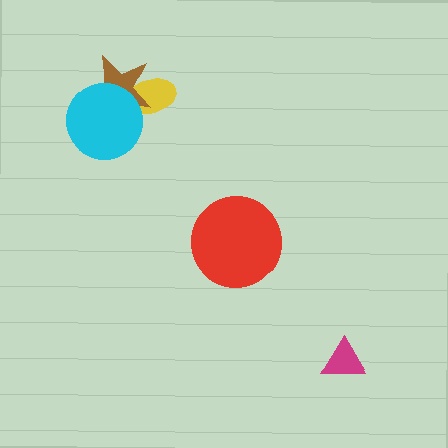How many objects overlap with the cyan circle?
2 objects overlap with the cyan circle.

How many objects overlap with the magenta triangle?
0 objects overlap with the magenta triangle.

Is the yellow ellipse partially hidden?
Yes, it is partially covered by another shape.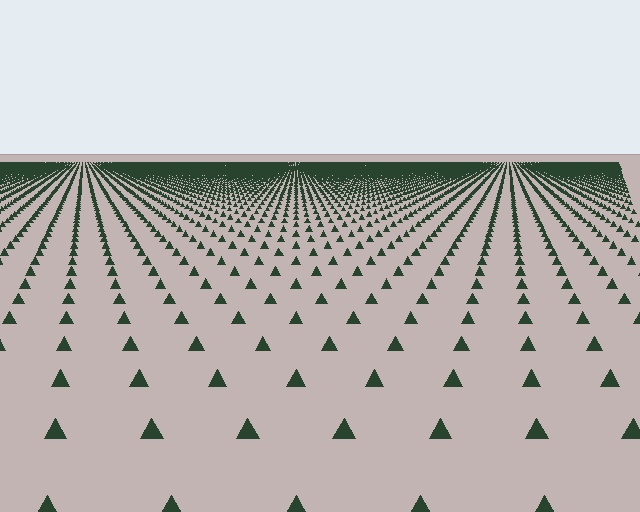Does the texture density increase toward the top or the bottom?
Density increases toward the top.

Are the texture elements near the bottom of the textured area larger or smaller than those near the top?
Larger. Near the bottom, elements are closer to the viewer and appear at a bigger on-screen size.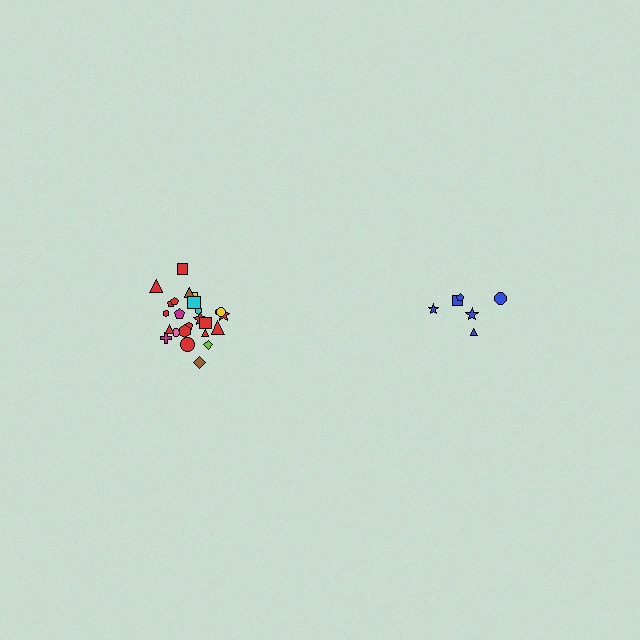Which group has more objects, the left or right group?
The left group.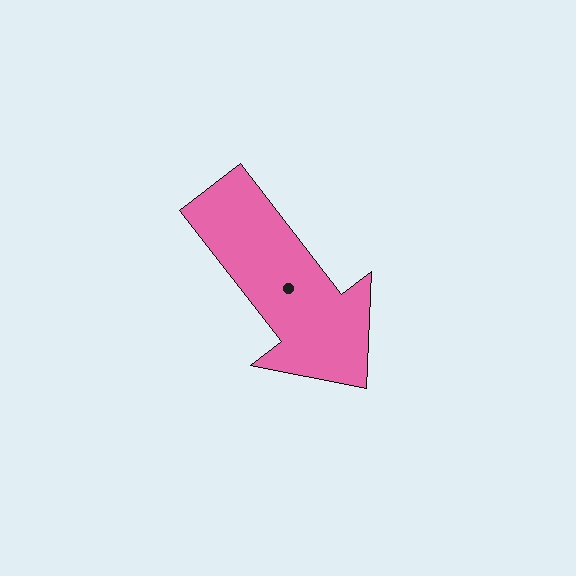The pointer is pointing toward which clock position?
Roughly 5 o'clock.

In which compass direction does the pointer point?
Southeast.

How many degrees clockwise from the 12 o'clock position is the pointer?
Approximately 142 degrees.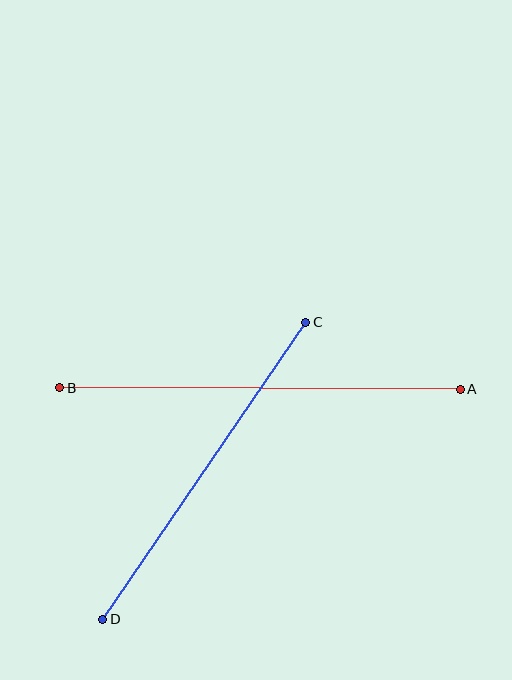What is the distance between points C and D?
The distance is approximately 359 pixels.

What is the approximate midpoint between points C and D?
The midpoint is at approximately (204, 471) pixels.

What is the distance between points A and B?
The distance is approximately 401 pixels.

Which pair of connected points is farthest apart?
Points A and B are farthest apart.